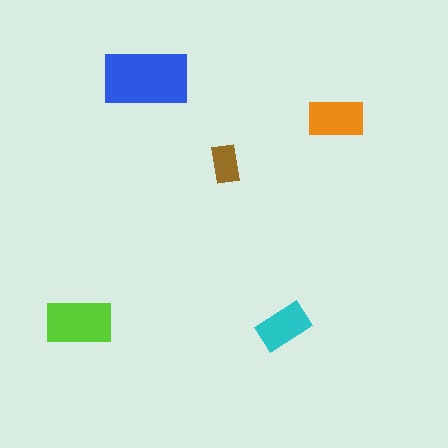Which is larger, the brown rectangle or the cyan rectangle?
The cyan one.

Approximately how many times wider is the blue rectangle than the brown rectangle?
About 2 times wider.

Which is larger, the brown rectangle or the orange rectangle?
The orange one.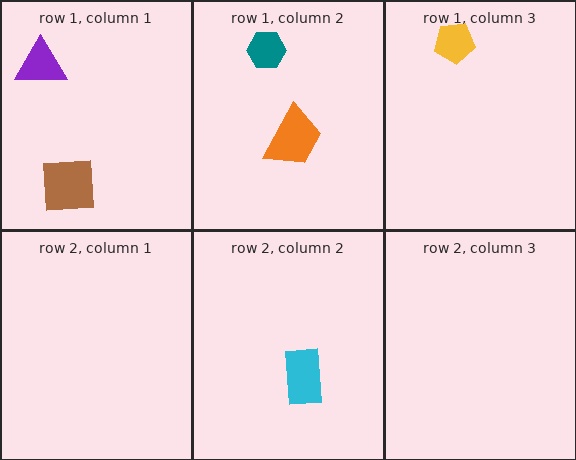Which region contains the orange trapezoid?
The row 1, column 2 region.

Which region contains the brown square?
The row 1, column 1 region.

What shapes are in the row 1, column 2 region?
The teal hexagon, the orange trapezoid.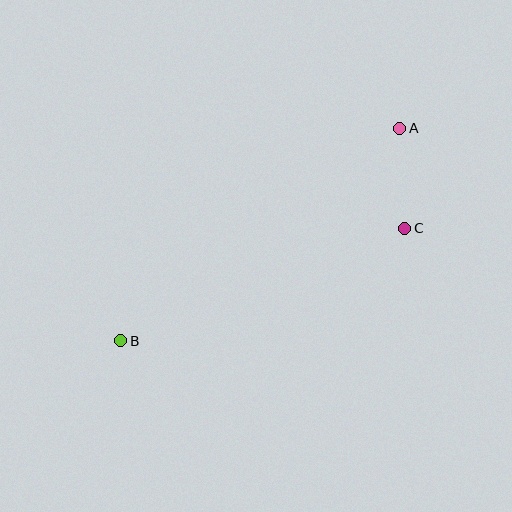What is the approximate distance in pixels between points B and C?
The distance between B and C is approximately 306 pixels.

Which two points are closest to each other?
Points A and C are closest to each other.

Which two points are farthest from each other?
Points A and B are farthest from each other.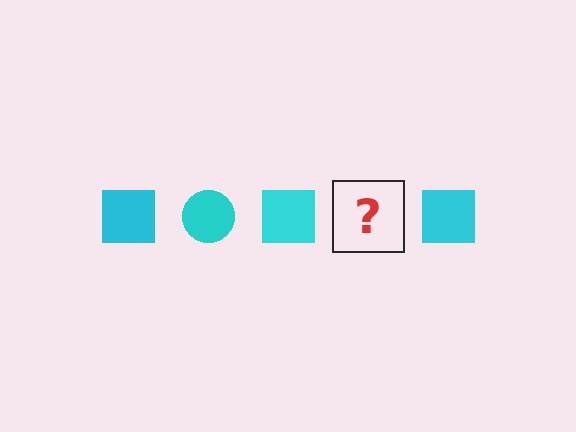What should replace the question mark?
The question mark should be replaced with a cyan circle.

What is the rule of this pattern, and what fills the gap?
The rule is that the pattern cycles through square, circle shapes in cyan. The gap should be filled with a cyan circle.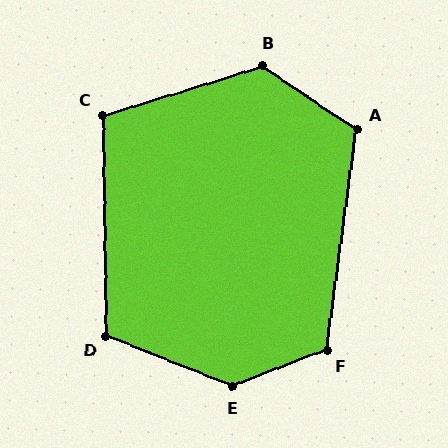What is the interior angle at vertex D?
Approximately 113 degrees (obtuse).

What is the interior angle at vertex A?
Approximately 116 degrees (obtuse).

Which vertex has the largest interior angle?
E, at approximately 137 degrees.